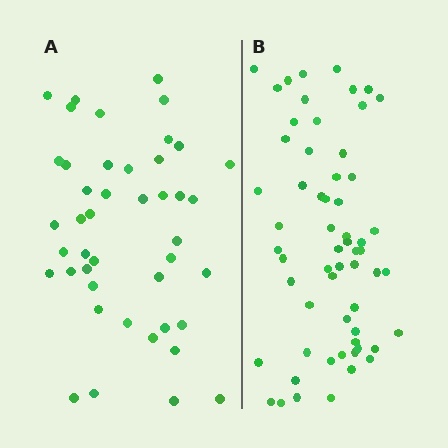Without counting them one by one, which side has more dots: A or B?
Region B (the right region) has more dots.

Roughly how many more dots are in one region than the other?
Region B has approximately 15 more dots than region A.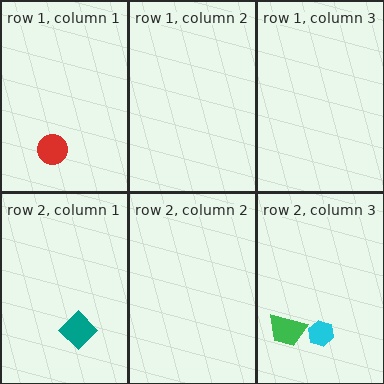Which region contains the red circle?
The row 1, column 1 region.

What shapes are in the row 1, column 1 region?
The red circle.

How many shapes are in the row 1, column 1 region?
1.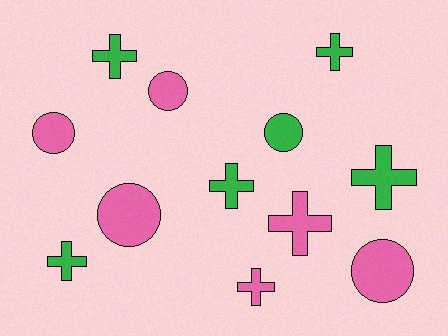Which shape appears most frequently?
Cross, with 7 objects.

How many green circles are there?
There is 1 green circle.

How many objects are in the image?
There are 12 objects.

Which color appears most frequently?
Pink, with 6 objects.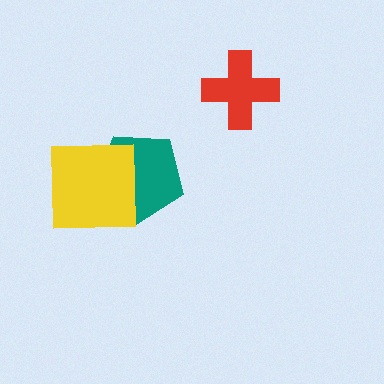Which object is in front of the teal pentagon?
The yellow square is in front of the teal pentagon.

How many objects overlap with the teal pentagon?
1 object overlaps with the teal pentagon.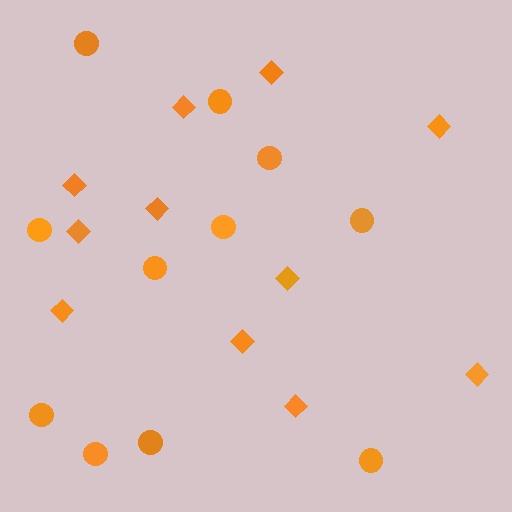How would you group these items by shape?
There are 2 groups: one group of diamonds (11) and one group of circles (11).